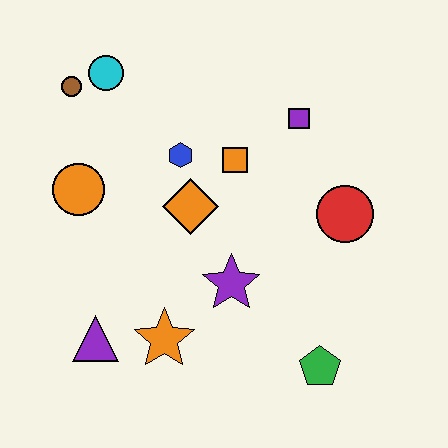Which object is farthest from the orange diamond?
The green pentagon is farthest from the orange diamond.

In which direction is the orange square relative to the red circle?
The orange square is to the left of the red circle.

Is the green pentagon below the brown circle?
Yes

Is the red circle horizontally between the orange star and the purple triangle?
No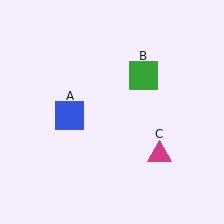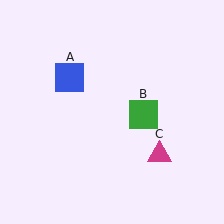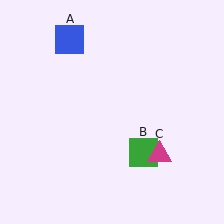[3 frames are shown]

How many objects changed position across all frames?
2 objects changed position: blue square (object A), green square (object B).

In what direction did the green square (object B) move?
The green square (object B) moved down.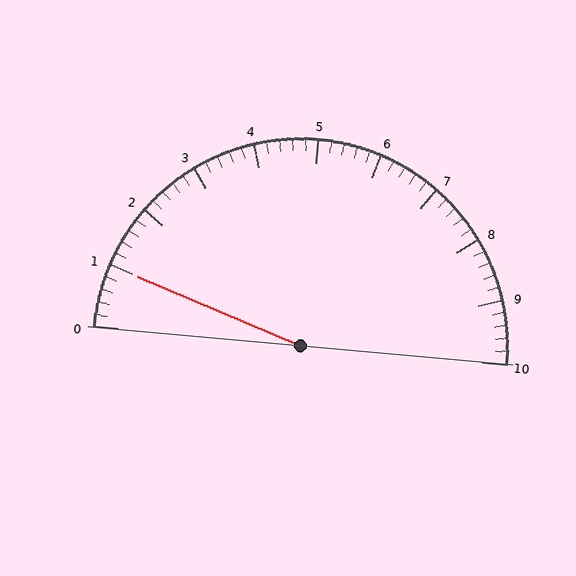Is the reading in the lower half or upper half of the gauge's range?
The reading is in the lower half of the range (0 to 10).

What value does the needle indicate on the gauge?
The needle indicates approximately 1.0.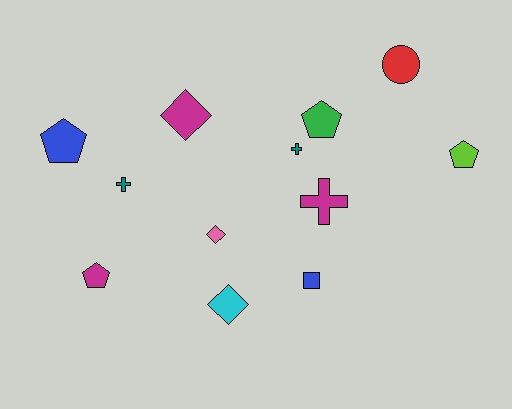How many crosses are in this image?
There are 3 crosses.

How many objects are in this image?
There are 12 objects.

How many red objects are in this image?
There is 1 red object.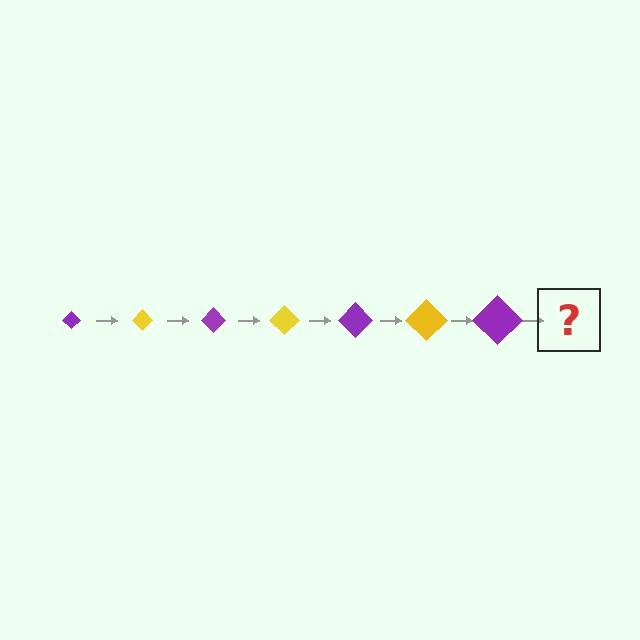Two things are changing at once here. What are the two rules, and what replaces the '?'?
The two rules are that the diamond grows larger each step and the color cycles through purple and yellow. The '?' should be a yellow diamond, larger than the previous one.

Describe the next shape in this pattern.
It should be a yellow diamond, larger than the previous one.